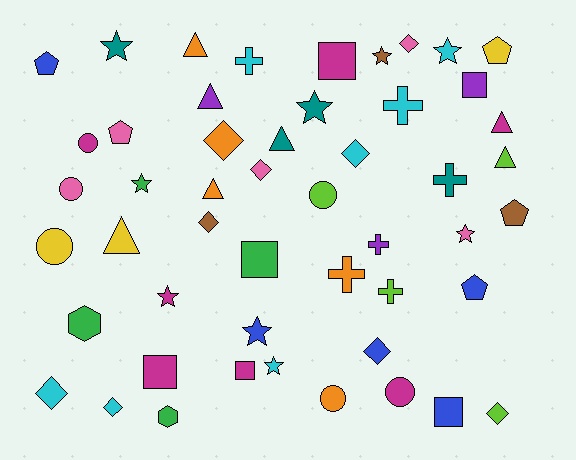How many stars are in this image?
There are 9 stars.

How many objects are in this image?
There are 50 objects.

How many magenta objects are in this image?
There are 7 magenta objects.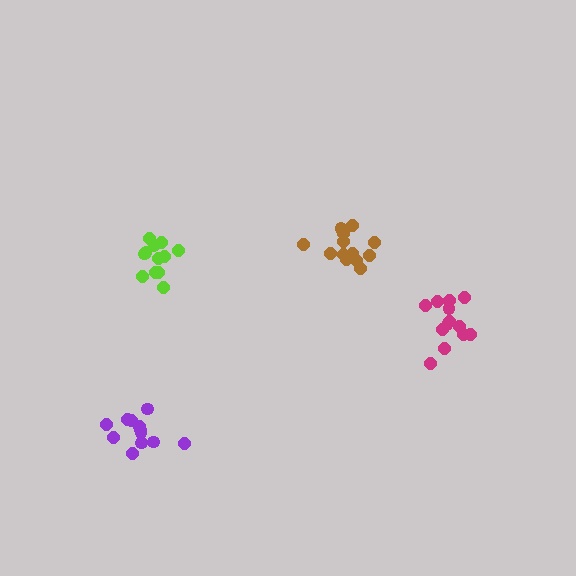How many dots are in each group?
Group 1: 12 dots, Group 2: 13 dots, Group 3: 12 dots, Group 4: 13 dots (50 total).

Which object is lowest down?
The purple cluster is bottommost.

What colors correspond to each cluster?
The clusters are colored: purple, brown, lime, magenta.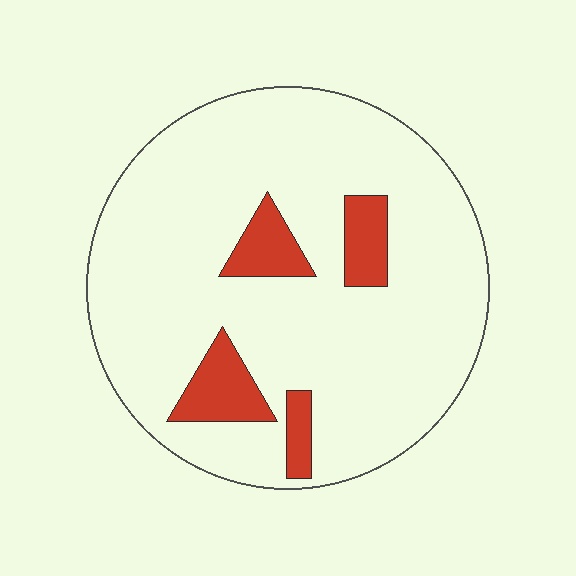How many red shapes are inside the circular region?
4.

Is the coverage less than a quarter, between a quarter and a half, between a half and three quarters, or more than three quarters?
Less than a quarter.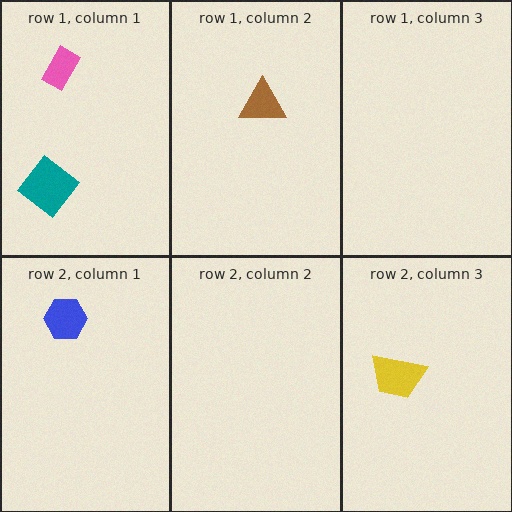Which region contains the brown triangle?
The row 1, column 2 region.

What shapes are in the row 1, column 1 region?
The teal diamond, the pink rectangle.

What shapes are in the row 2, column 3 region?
The yellow trapezoid.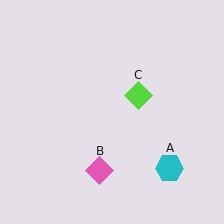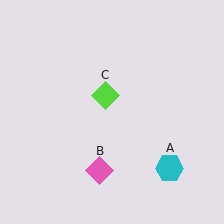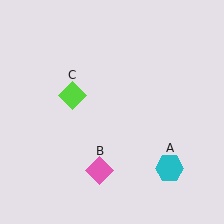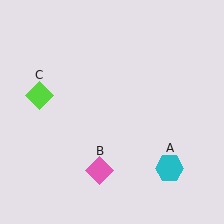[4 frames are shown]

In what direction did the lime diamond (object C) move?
The lime diamond (object C) moved left.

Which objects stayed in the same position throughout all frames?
Cyan hexagon (object A) and pink diamond (object B) remained stationary.